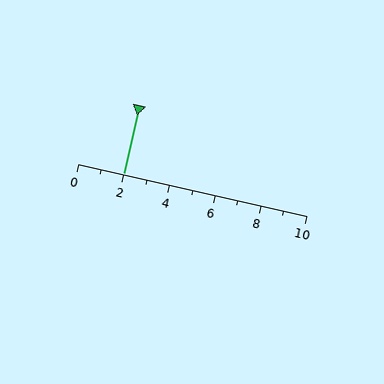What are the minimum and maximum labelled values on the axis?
The axis runs from 0 to 10.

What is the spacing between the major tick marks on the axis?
The major ticks are spaced 2 apart.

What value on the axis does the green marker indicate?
The marker indicates approximately 2.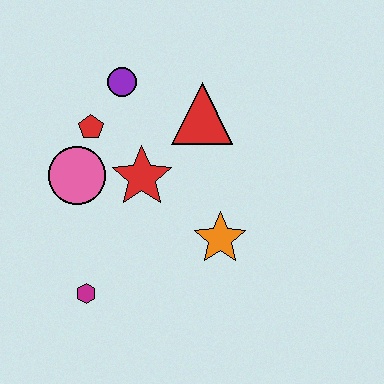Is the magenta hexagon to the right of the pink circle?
Yes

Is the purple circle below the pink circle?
No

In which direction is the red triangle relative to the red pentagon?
The red triangle is to the right of the red pentagon.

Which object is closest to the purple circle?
The red pentagon is closest to the purple circle.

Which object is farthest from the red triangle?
The magenta hexagon is farthest from the red triangle.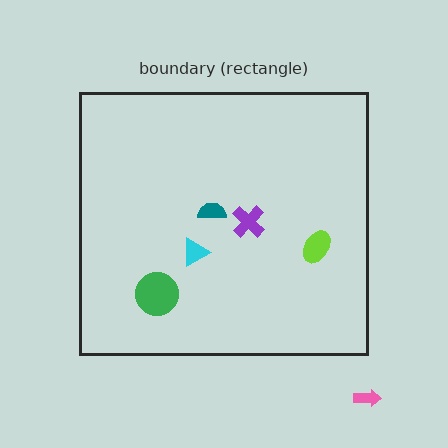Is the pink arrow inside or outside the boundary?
Outside.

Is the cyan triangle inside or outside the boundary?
Inside.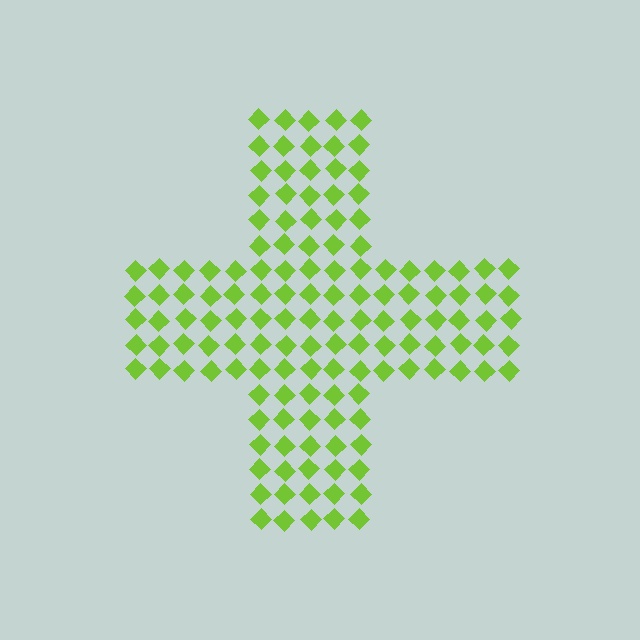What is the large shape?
The large shape is a cross.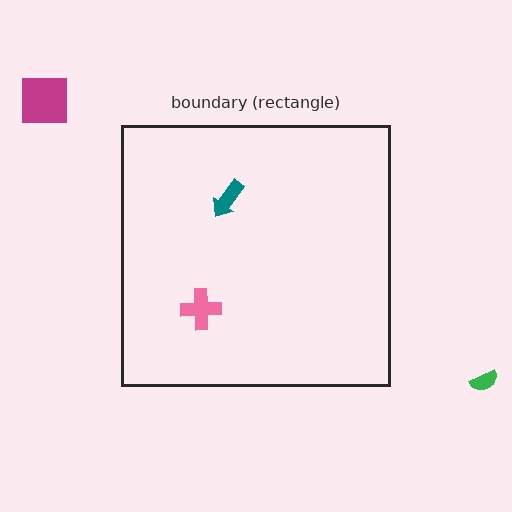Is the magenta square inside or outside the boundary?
Outside.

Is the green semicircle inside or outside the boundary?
Outside.